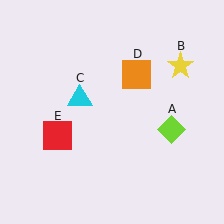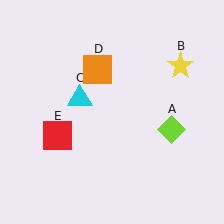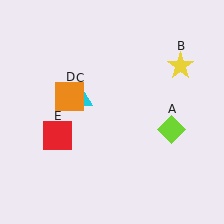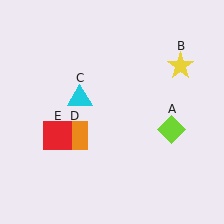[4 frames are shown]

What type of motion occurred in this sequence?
The orange square (object D) rotated counterclockwise around the center of the scene.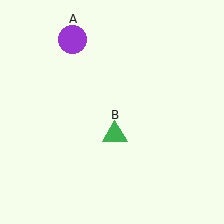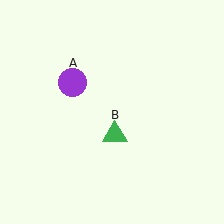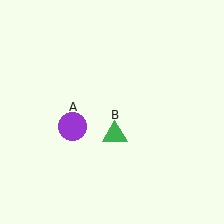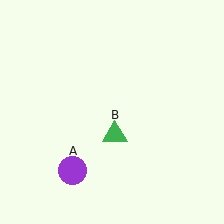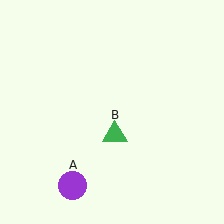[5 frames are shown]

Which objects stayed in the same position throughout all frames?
Green triangle (object B) remained stationary.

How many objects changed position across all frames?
1 object changed position: purple circle (object A).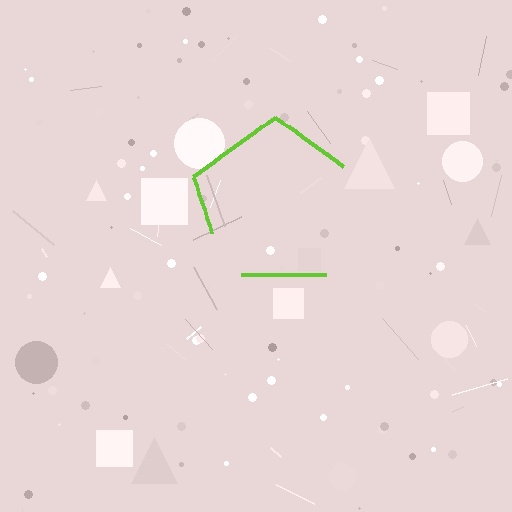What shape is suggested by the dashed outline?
The dashed outline suggests a pentagon.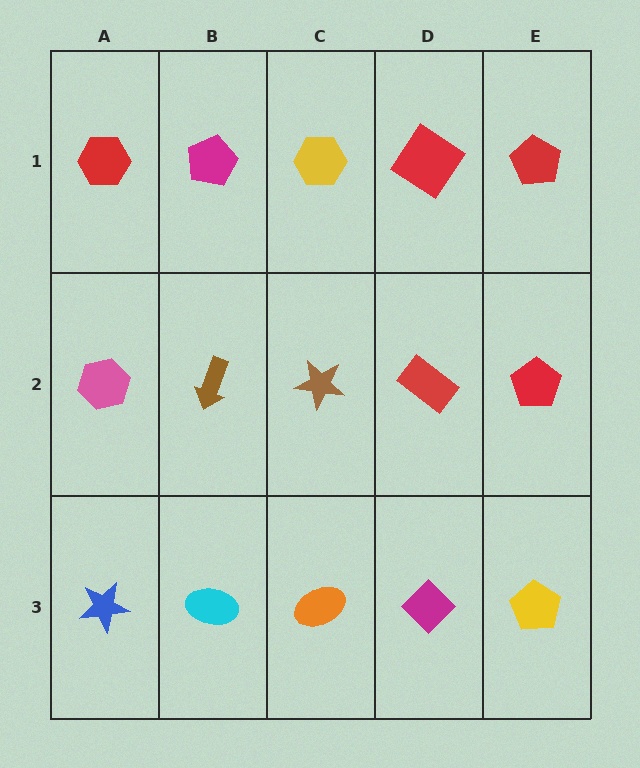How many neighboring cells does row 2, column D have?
4.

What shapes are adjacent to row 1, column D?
A red rectangle (row 2, column D), a yellow hexagon (row 1, column C), a red pentagon (row 1, column E).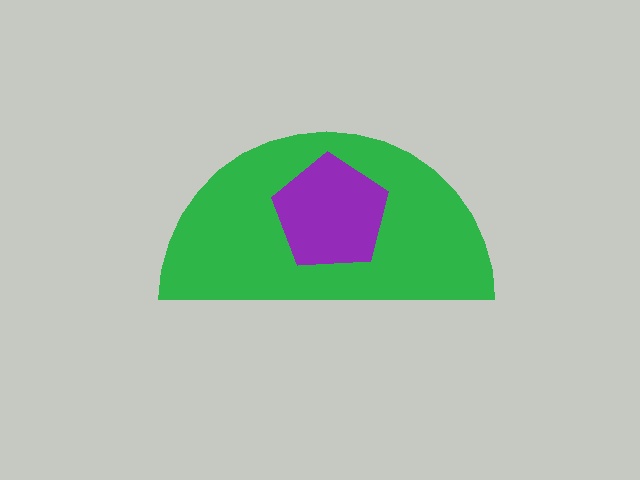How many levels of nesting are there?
2.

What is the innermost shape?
The purple pentagon.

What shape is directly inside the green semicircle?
The purple pentagon.